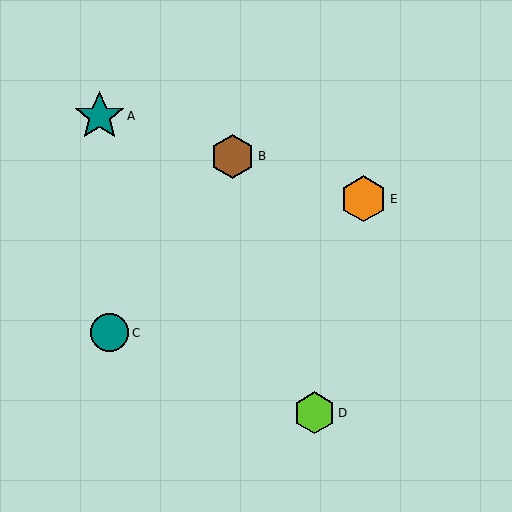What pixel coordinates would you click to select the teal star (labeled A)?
Click at (99, 116) to select the teal star A.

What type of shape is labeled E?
Shape E is an orange hexagon.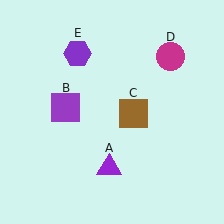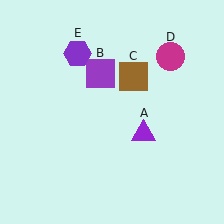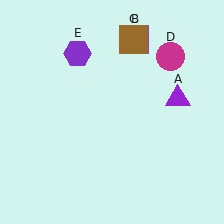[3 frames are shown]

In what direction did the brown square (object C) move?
The brown square (object C) moved up.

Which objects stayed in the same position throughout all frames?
Magenta circle (object D) and purple hexagon (object E) remained stationary.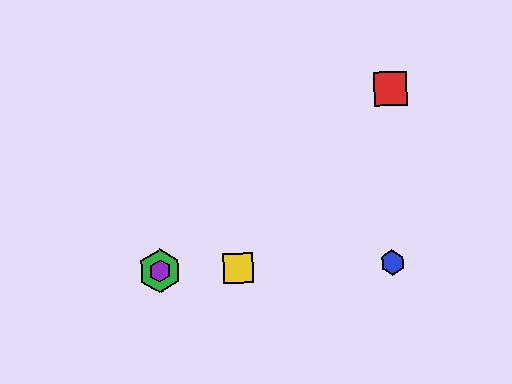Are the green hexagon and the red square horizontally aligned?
No, the green hexagon is at y≈271 and the red square is at y≈89.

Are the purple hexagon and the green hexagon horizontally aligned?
Yes, both are at y≈271.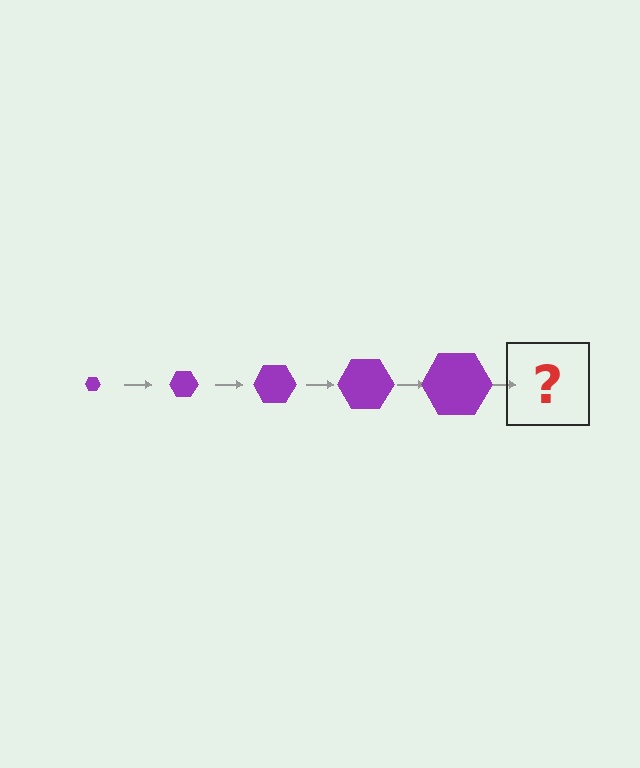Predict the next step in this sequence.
The next step is a purple hexagon, larger than the previous one.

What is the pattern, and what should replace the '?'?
The pattern is that the hexagon gets progressively larger each step. The '?' should be a purple hexagon, larger than the previous one.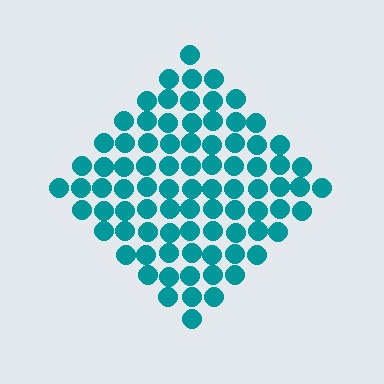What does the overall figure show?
The overall figure shows a diamond.